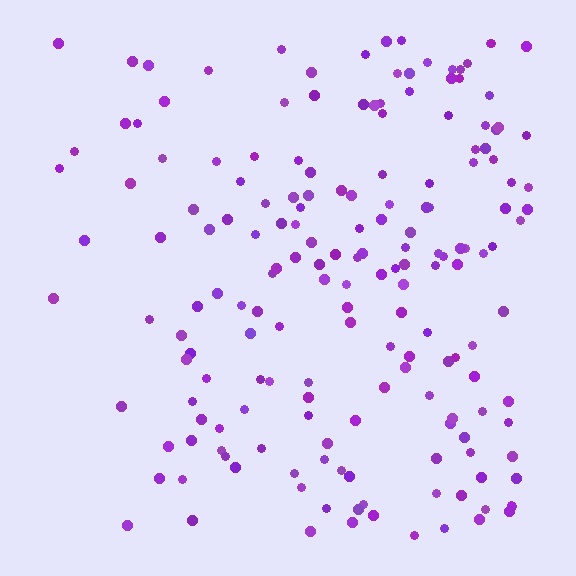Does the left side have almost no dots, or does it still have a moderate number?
Still a moderate number, just noticeably fewer than the right.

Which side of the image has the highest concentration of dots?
The right.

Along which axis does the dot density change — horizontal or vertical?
Horizontal.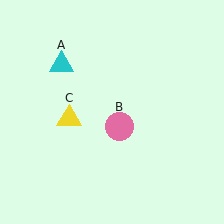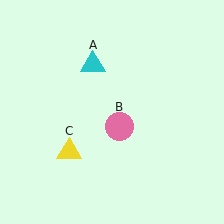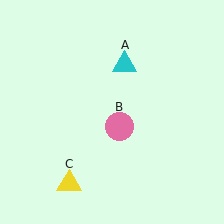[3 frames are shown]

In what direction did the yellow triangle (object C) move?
The yellow triangle (object C) moved down.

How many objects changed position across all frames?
2 objects changed position: cyan triangle (object A), yellow triangle (object C).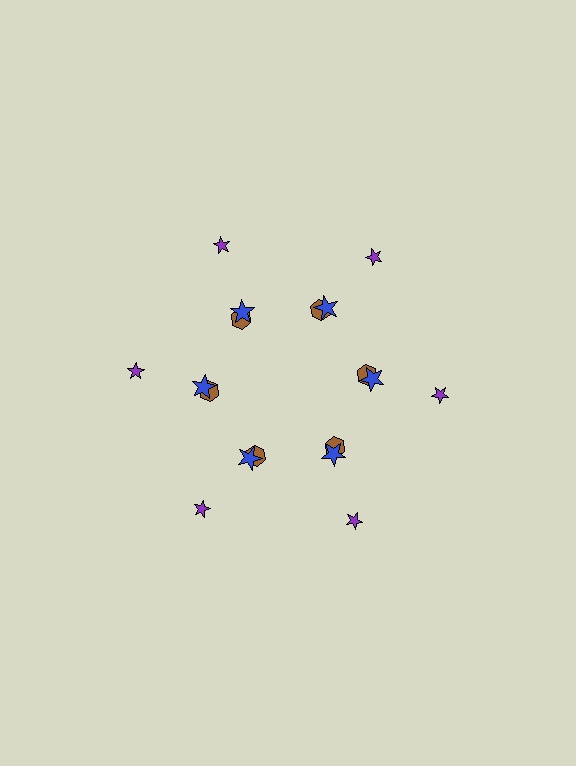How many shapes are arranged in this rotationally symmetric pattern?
There are 18 shapes, arranged in 6 groups of 3.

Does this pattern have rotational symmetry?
Yes, this pattern has 6-fold rotational symmetry. It looks the same after rotating 60 degrees around the center.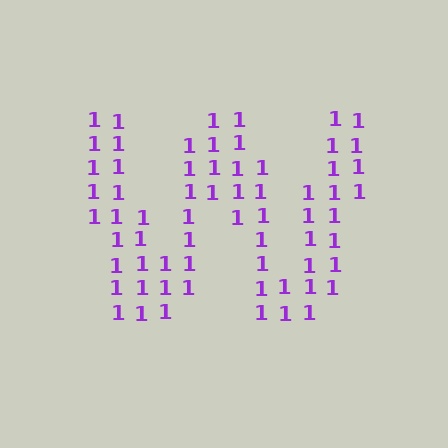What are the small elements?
The small elements are digit 1's.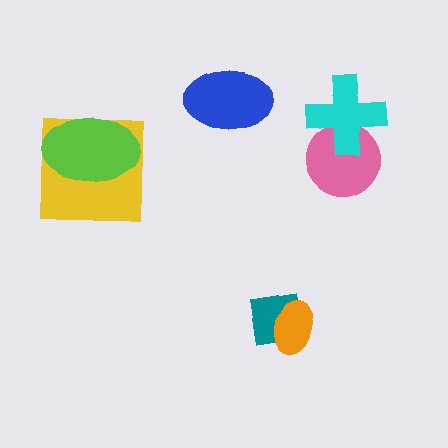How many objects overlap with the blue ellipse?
0 objects overlap with the blue ellipse.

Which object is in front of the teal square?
The orange ellipse is in front of the teal square.